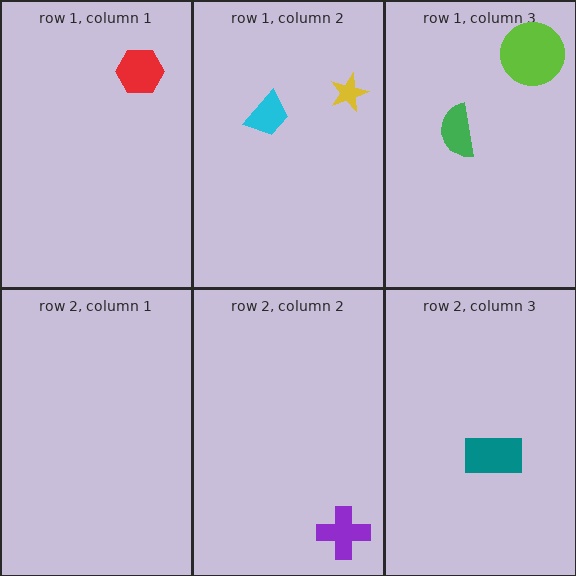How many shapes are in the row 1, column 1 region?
1.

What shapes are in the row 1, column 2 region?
The cyan trapezoid, the yellow star.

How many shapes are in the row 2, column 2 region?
1.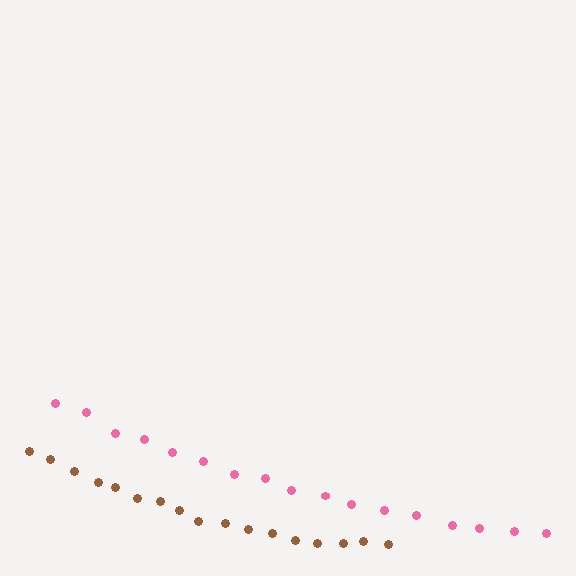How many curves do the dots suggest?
There are 2 distinct paths.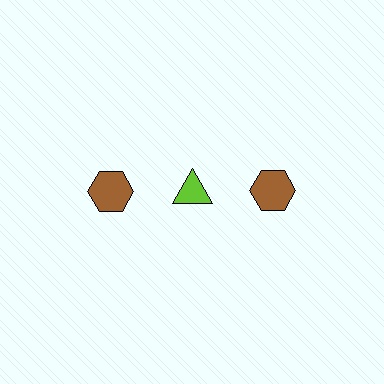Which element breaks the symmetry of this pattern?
The lime triangle in the top row, second from left column breaks the symmetry. All other shapes are brown hexagons.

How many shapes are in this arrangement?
There are 3 shapes arranged in a grid pattern.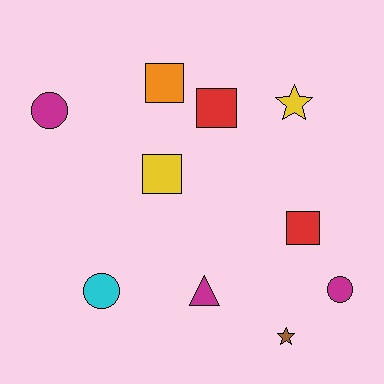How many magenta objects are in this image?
There are 3 magenta objects.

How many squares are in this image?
There are 4 squares.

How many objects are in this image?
There are 10 objects.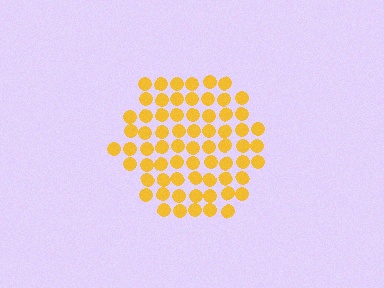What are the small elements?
The small elements are circles.